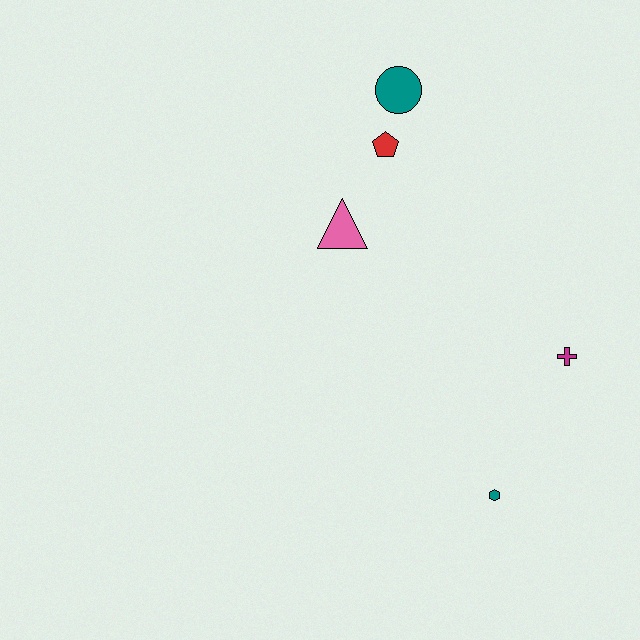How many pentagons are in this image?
There is 1 pentagon.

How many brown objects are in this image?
There are no brown objects.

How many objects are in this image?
There are 5 objects.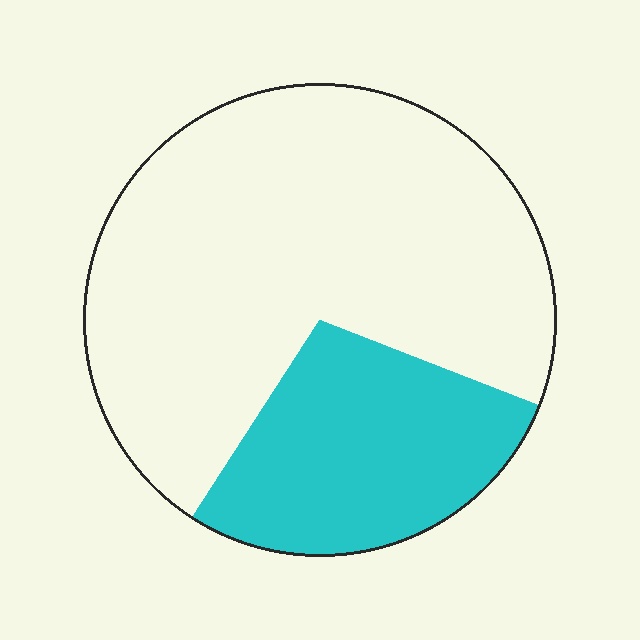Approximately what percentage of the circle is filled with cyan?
Approximately 30%.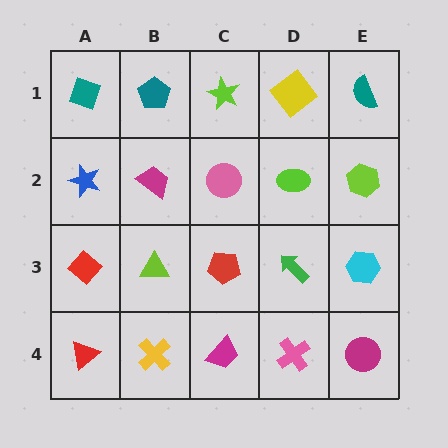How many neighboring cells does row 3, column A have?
3.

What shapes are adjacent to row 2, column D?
A yellow diamond (row 1, column D), a green arrow (row 3, column D), a pink circle (row 2, column C), a lime hexagon (row 2, column E).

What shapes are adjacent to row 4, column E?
A cyan hexagon (row 3, column E), a pink cross (row 4, column D).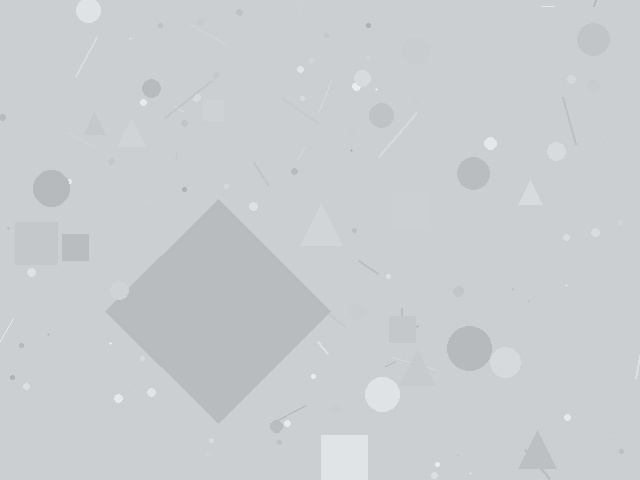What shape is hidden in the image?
A diamond is hidden in the image.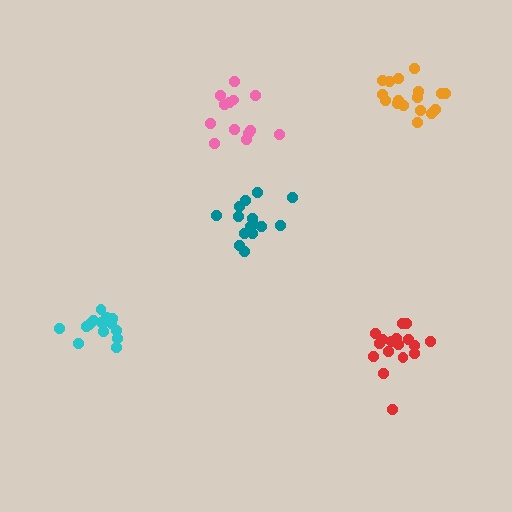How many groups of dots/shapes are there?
There are 5 groups.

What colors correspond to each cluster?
The clusters are colored: teal, cyan, red, orange, pink.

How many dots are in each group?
Group 1: 16 dots, Group 2: 15 dots, Group 3: 17 dots, Group 4: 18 dots, Group 5: 13 dots (79 total).